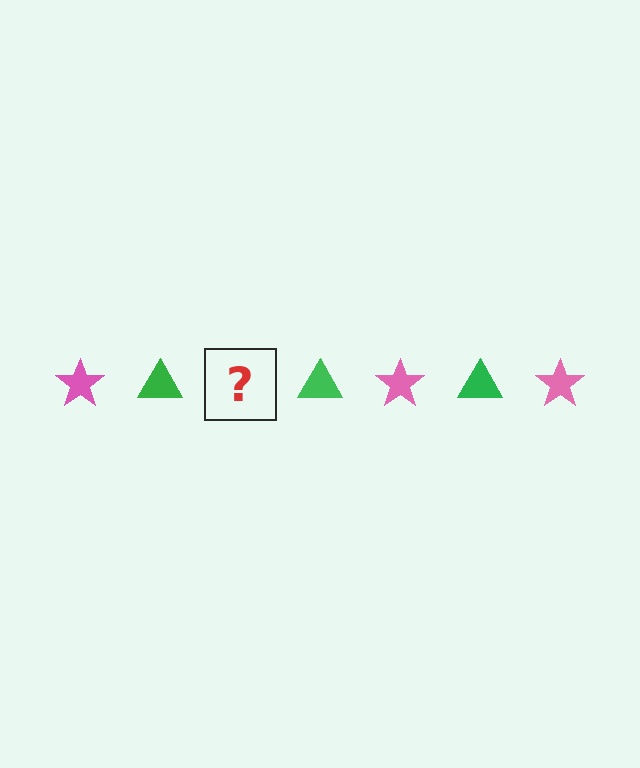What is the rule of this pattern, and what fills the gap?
The rule is that the pattern alternates between pink star and green triangle. The gap should be filled with a pink star.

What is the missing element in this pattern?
The missing element is a pink star.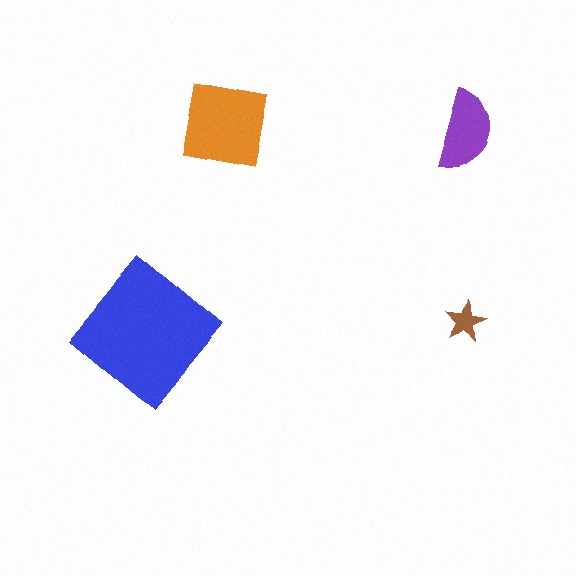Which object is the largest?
The blue diamond.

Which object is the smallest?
The brown star.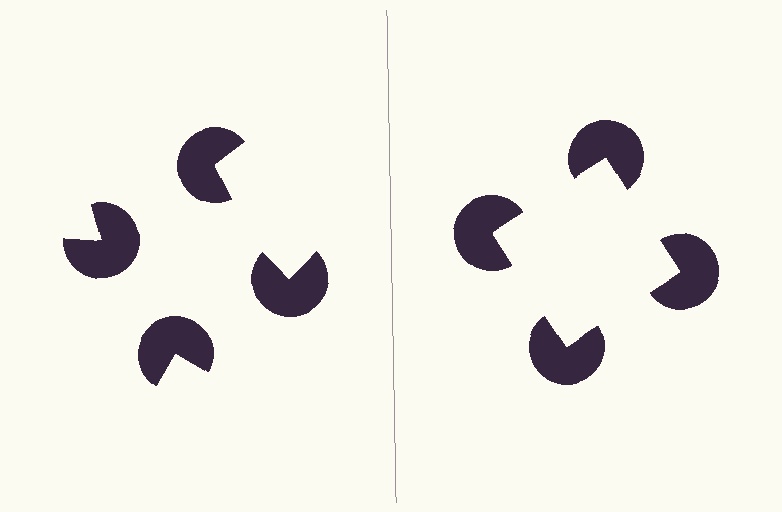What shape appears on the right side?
An illusory square.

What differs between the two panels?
The pac-man discs are positioned identically on both sides; only the wedge orientations differ. On the right they align to a square; on the left they are misaligned.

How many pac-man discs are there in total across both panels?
8 — 4 on each side.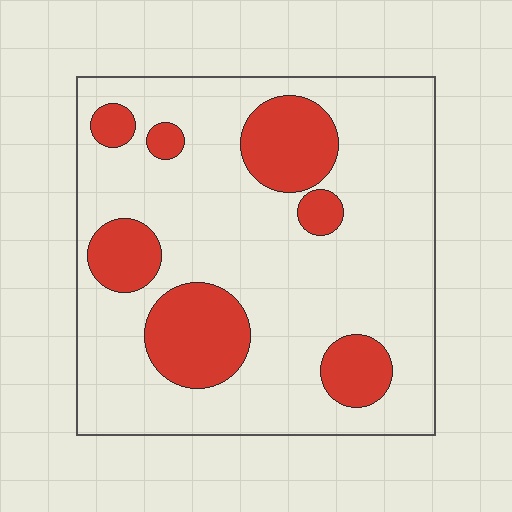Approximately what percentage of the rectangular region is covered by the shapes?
Approximately 25%.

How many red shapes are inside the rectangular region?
7.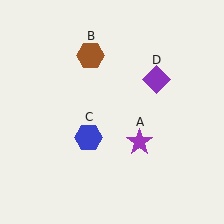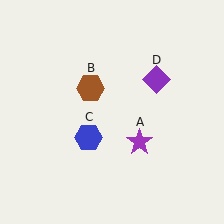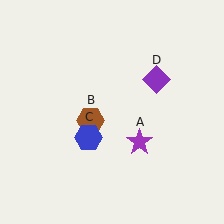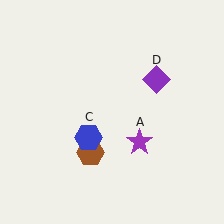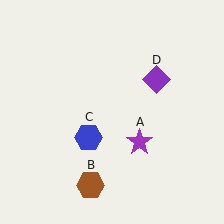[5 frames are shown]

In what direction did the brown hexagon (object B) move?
The brown hexagon (object B) moved down.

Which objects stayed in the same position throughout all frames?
Purple star (object A) and blue hexagon (object C) and purple diamond (object D) remained stationary.